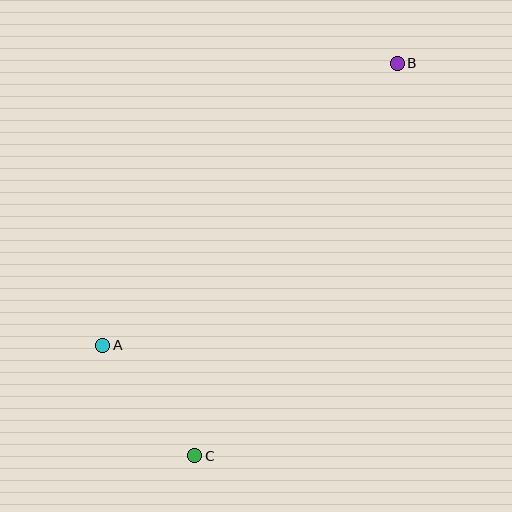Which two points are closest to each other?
Points A and C are closest to each other.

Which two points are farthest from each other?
Points B and C are farthest from each other.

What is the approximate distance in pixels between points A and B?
The distance between A and B is approximately 408 pixels.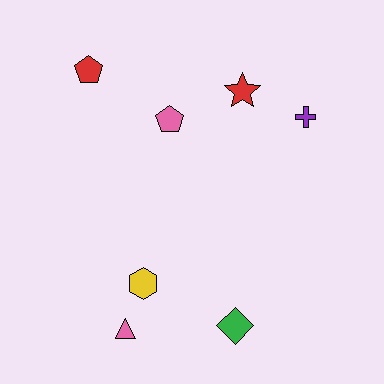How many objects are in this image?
There are 7 objects.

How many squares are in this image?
There are no squares.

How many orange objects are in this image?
There are no orange objects.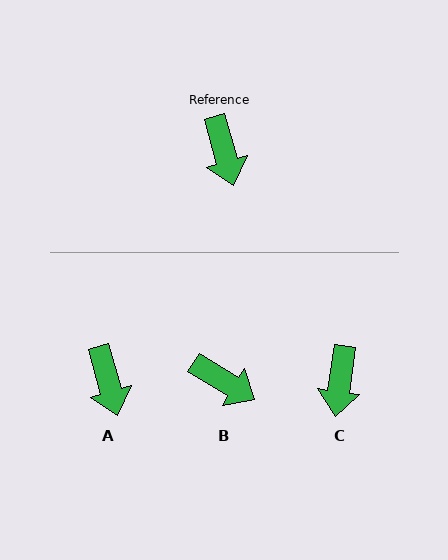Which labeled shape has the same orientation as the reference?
A.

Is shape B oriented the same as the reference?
No, it is off by about 43 degrees.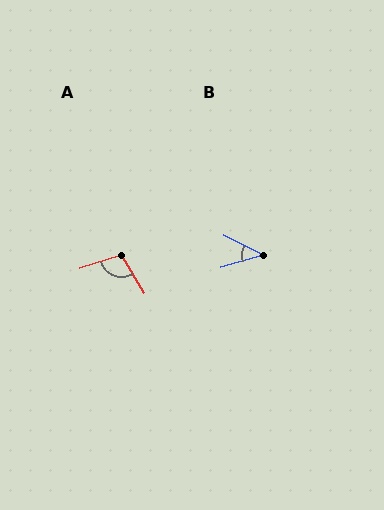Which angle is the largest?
A, at approximately 103 degrees.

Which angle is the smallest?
B, at approximately 43 degrees.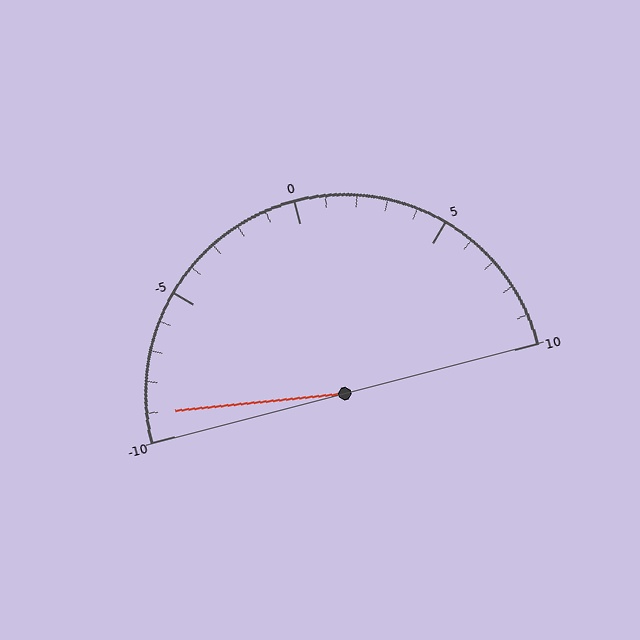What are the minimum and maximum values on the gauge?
The gauge ranges from -10 to 10.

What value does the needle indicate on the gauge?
The needle indicates approximately -9.